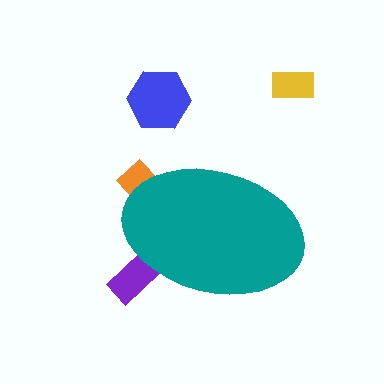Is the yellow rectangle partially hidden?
No, the yellow rectangle is fully visible.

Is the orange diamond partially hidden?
Yes, the orange diamond is partially hidden behind the teal ellipse.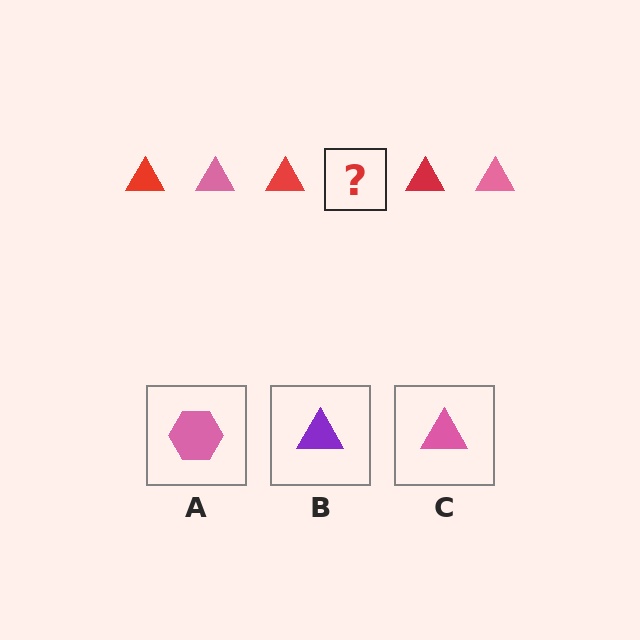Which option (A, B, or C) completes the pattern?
C.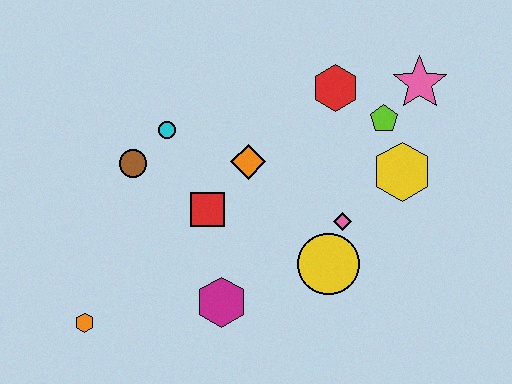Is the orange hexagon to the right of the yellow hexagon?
No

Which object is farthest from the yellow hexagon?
The orange hexagon is farthest from the yellow hexagon.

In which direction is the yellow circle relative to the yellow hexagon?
The yellow circle is below the yellow hexagon.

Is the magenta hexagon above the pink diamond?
No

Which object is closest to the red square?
The orange diamond is closest to the red square.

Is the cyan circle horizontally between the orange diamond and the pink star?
No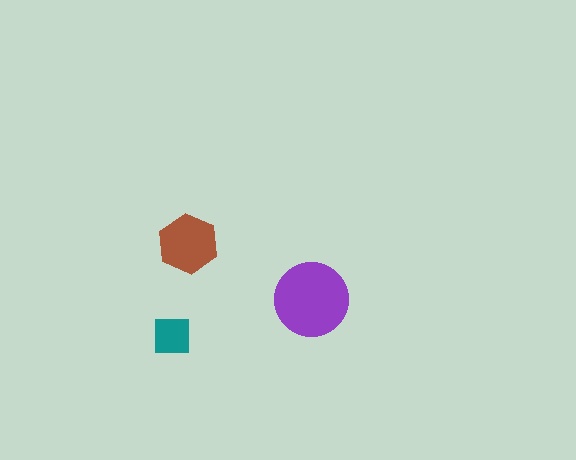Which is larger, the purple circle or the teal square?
The purple circle.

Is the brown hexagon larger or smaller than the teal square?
Larger.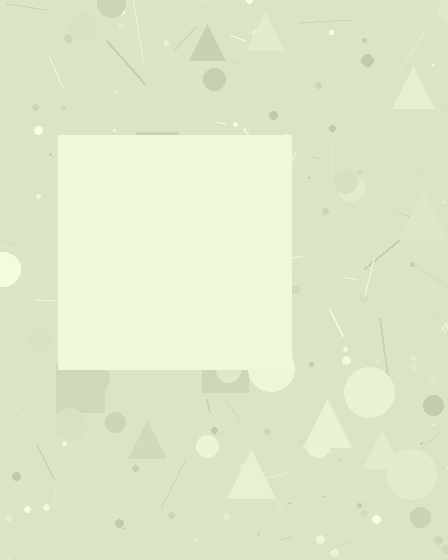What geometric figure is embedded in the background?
A square is embedded in the background.